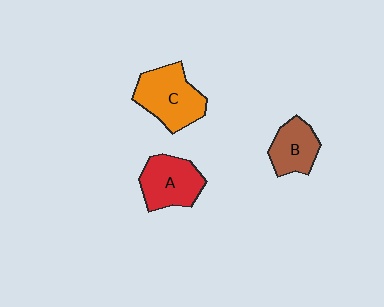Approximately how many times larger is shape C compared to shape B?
Approximately 1.5 times.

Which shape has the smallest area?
Shape B (brown).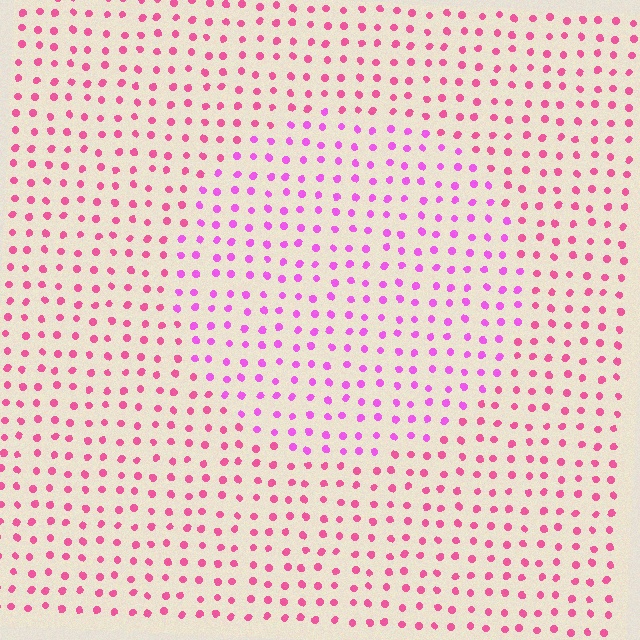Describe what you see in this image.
The image is filled with small pink elements in a uniform arrangement. A circle-shaped region is visible where the elements are tinted to a slightly different hue, forming a subtle color boundary.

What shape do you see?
I see a circle.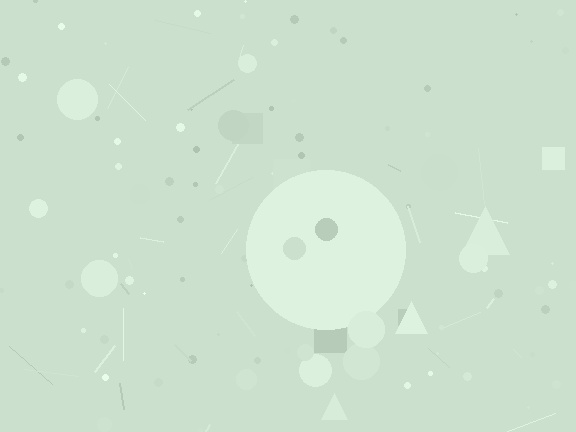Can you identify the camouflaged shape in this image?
The camouflaged shape is a circle.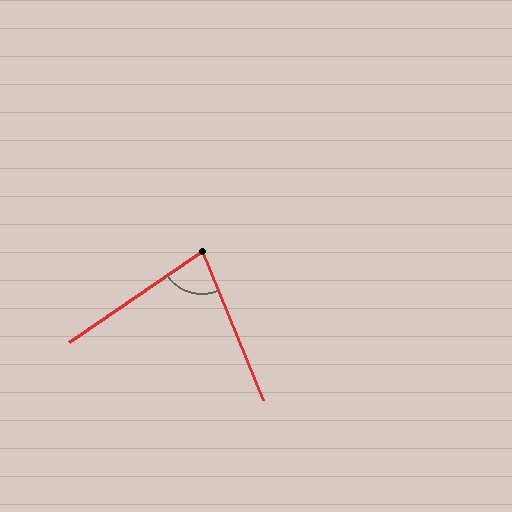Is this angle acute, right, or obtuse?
It is acute.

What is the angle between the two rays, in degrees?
Approximately 78 degrees.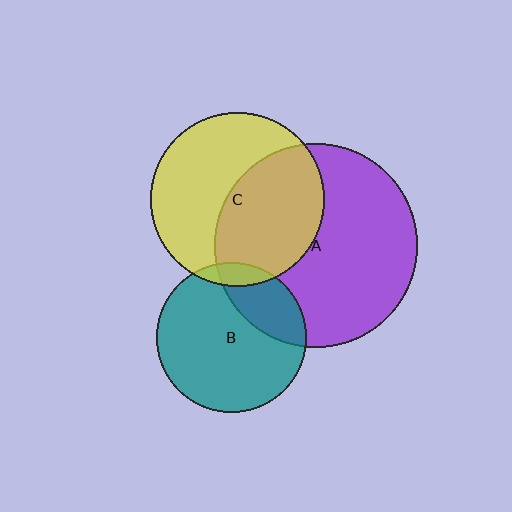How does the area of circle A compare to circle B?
Approximately 1.8 times.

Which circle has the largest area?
Circle A (purple).